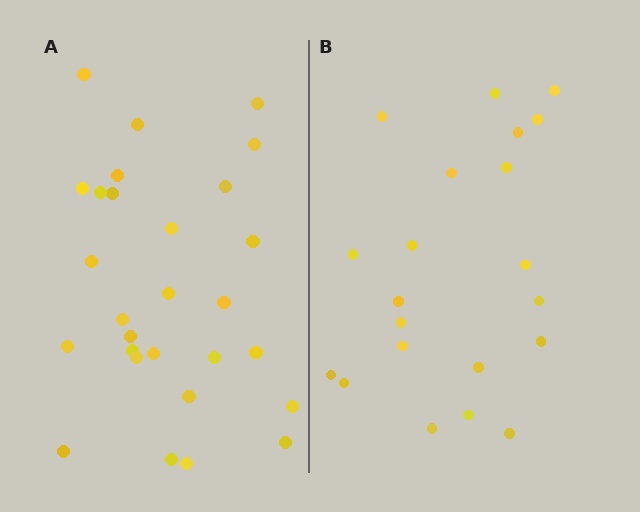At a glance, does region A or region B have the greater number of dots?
Region A (the left region) has more dots.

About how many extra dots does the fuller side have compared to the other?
Region A has roughly 8 or so more dots than region B.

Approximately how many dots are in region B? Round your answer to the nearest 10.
About 20 dots. (The exact count is 21, which rounds to 20.)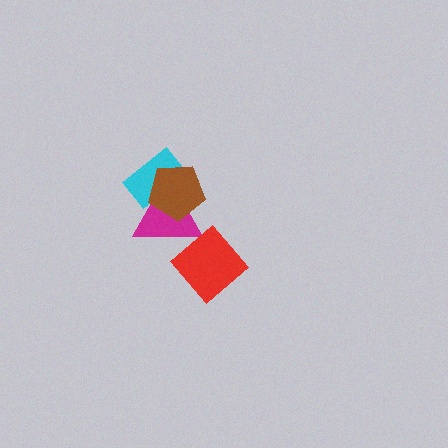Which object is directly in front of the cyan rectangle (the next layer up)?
The magenta triangle is directly in front of the cyan rectangle.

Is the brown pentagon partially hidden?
No, no other shape covers it.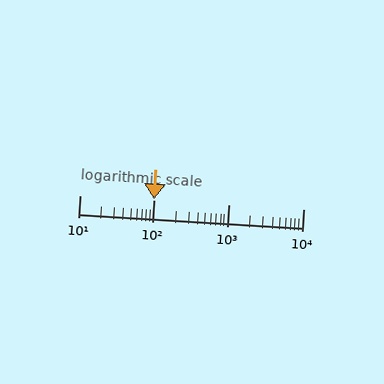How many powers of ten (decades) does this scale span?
The scale spans 3 decades, from 10 to 10000.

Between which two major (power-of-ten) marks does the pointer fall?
The pointer is between 100 and 1000.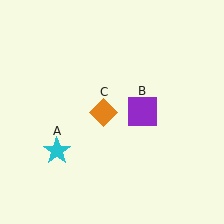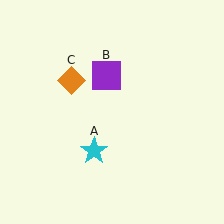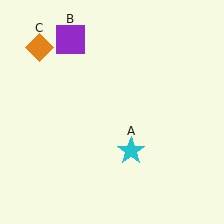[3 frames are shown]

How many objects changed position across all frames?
3 objects changed position: cyan star (object A), purple square (object B), orange diamond (object C).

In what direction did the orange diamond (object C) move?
The orange diamond (object C) moved up and to the left.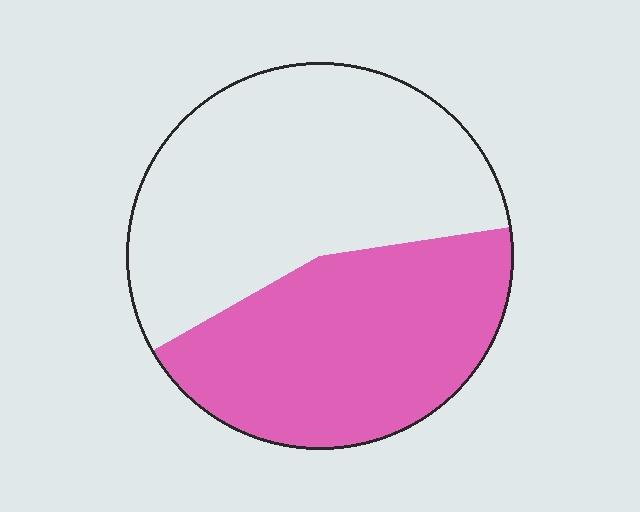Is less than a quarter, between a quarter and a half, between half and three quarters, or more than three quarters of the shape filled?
Between a quarter and a half.